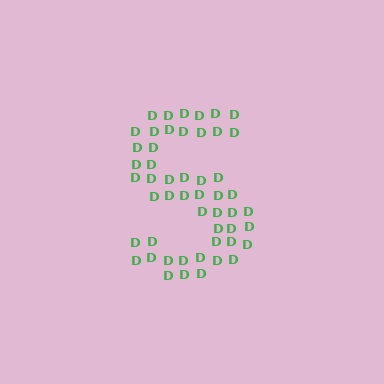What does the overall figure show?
The overall figure shows the letter S.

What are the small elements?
The small elements are letter D's.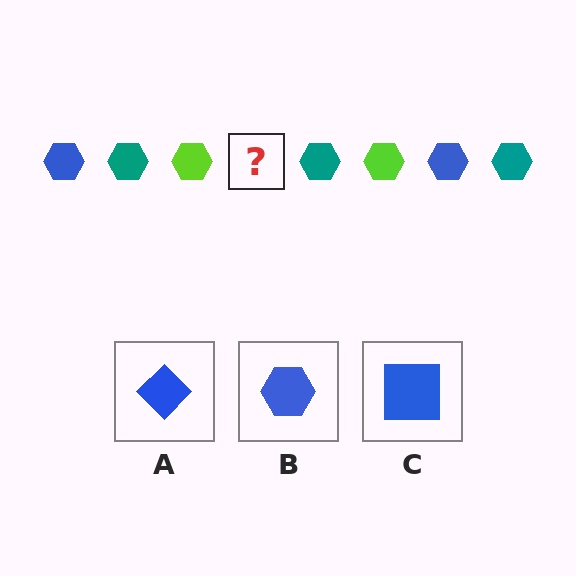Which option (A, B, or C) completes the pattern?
B.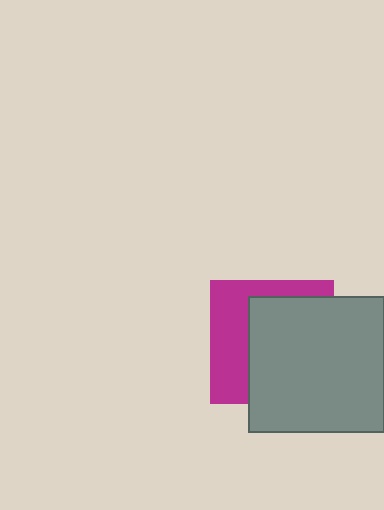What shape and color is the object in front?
The object in front is a gray square.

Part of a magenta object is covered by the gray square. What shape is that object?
It is a square.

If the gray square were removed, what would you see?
You would see the complete magenta square.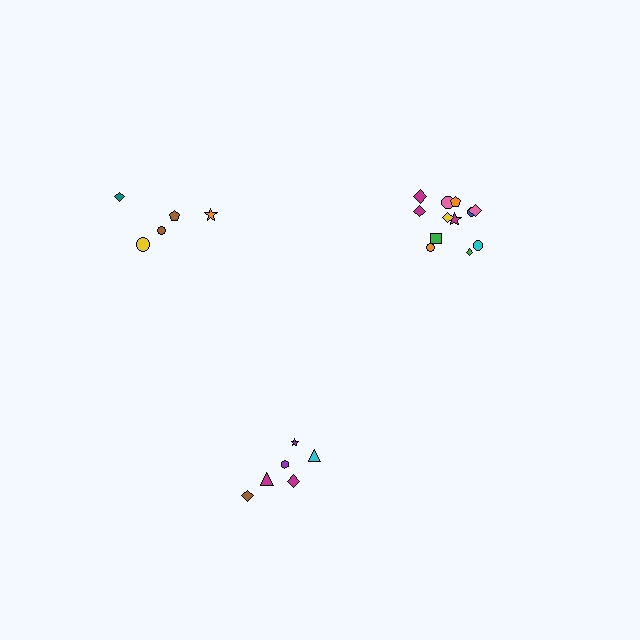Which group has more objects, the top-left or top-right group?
The top-right group.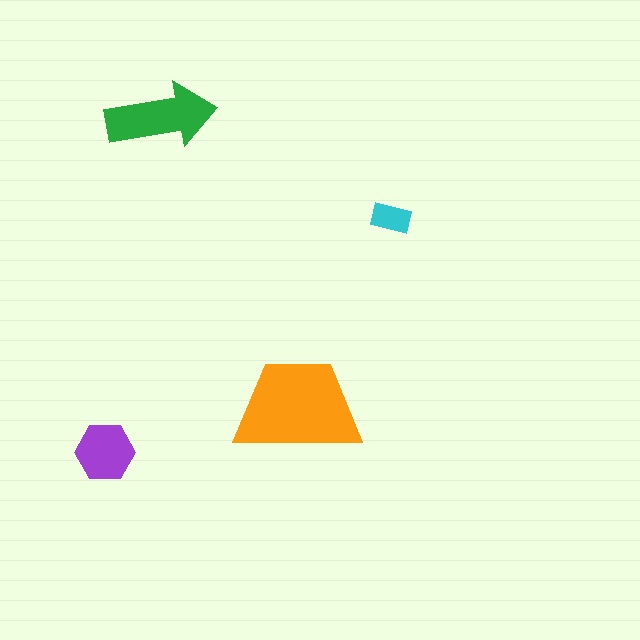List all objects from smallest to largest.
The cyan rectangle, the purple hexagon, the green arrow, the orange trapezoid.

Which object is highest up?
The green arrow is topmost.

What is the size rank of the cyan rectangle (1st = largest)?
4th.